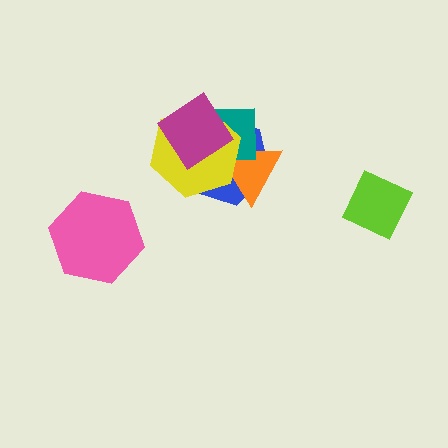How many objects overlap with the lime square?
0 objects overlap with the lime square.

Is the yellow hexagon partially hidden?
Yes, it is partially covered by another shape.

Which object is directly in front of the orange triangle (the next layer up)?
The teal square is directly in front of the orange triangle.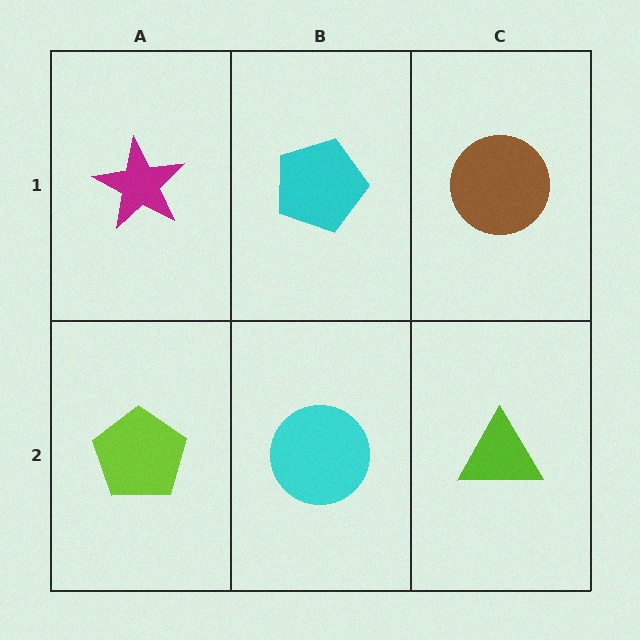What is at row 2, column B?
A cyan circle.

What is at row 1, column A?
A magenta star.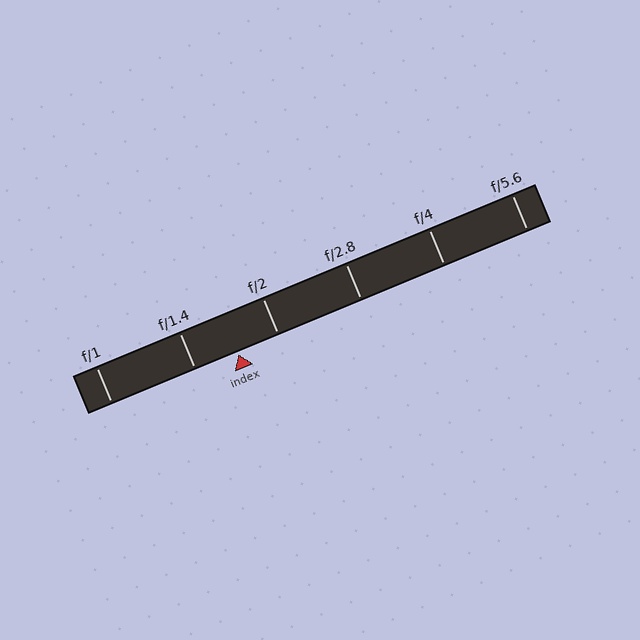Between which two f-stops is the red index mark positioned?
The index mark is between f/1.4 and f/2.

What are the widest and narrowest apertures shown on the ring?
The widest aperture shown is f/1 and the narrowest is f/5.6.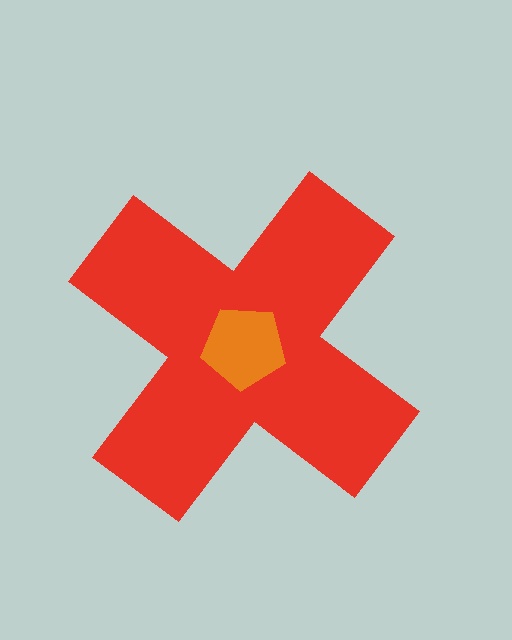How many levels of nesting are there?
2.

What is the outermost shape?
The red cross.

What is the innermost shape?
The orange pentagon.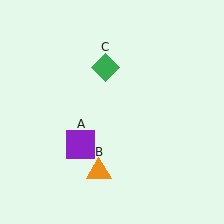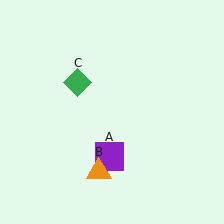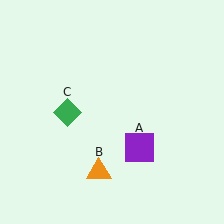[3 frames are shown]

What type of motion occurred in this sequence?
The purple square (object A), green diamond (object C) rotated counterclockwise around the center of the scene.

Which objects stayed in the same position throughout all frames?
Orange triangle (object B) remained stationary.